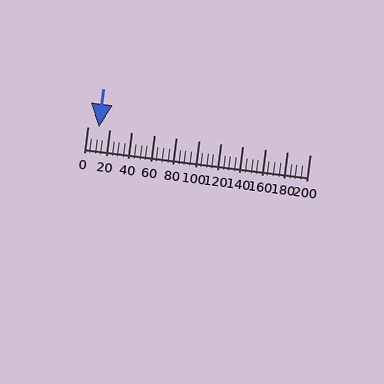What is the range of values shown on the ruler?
The ruler shows values from 0 to 200.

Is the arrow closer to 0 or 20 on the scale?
The arrow is closer to 20.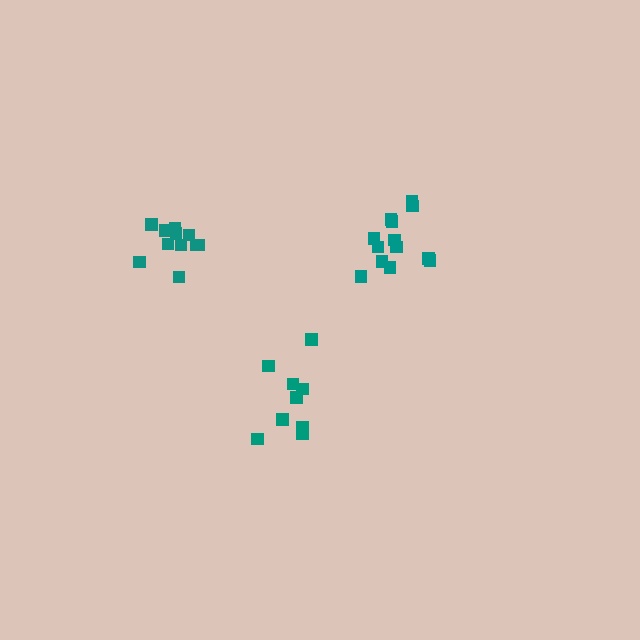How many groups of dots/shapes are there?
There are 3 groups.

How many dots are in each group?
Group 1: 13 dots, Group 2: 11 dots, Group 3: 9 dots (33 total).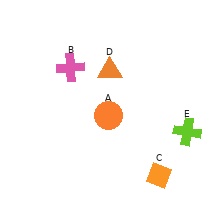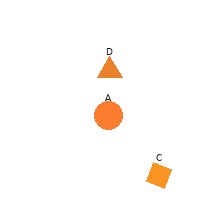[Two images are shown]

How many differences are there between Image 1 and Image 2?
There are 2 differences between the two images.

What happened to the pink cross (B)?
The pink cross (B) was removed in Image 2. It was in the top-left area of Image 1.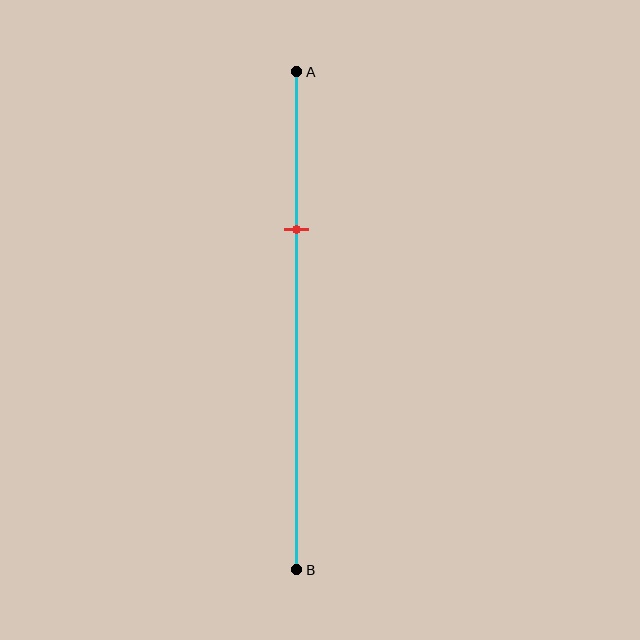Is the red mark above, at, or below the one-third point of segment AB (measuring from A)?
The red mark is approximately at the one-third point of segment AB.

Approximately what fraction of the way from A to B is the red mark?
The red mark is approximately 30% of the way from A to B.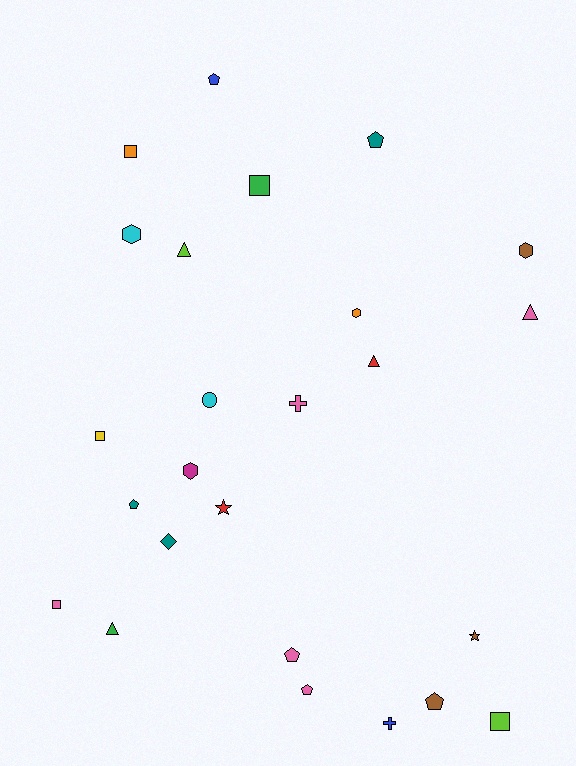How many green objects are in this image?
There are 2 green objects.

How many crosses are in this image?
There are 2 crosses.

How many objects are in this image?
There are 25 objects.